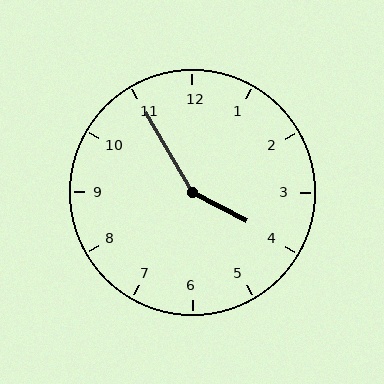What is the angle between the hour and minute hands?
Approximately 148 degrees.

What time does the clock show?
3:55.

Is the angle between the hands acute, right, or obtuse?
It is obtuse.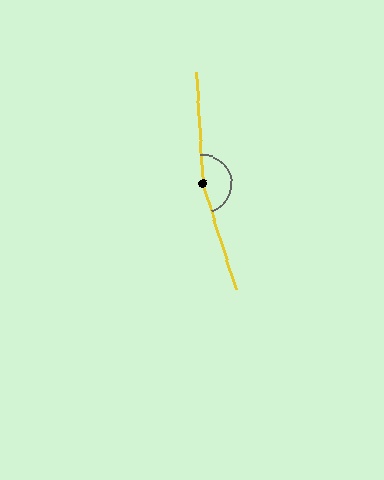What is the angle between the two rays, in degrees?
Approximately 166 degrees.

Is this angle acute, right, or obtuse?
It is obtuse.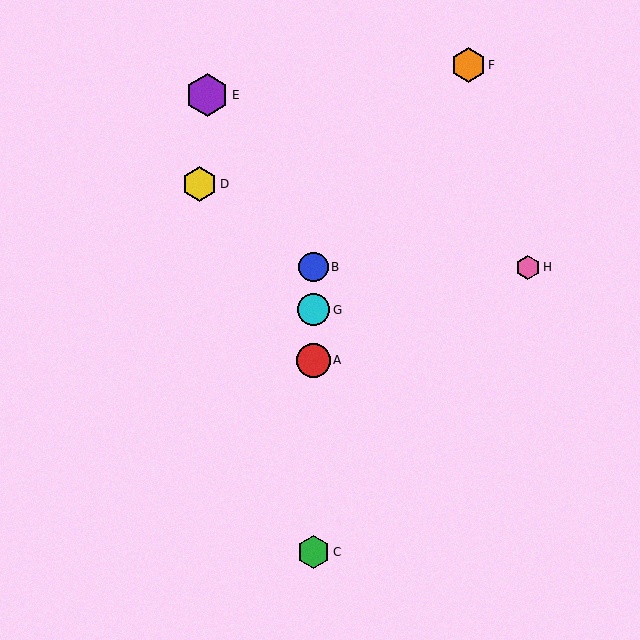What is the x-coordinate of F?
Object F is at x≈468.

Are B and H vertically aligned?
No, B is at x≈314 and H is at x≈528.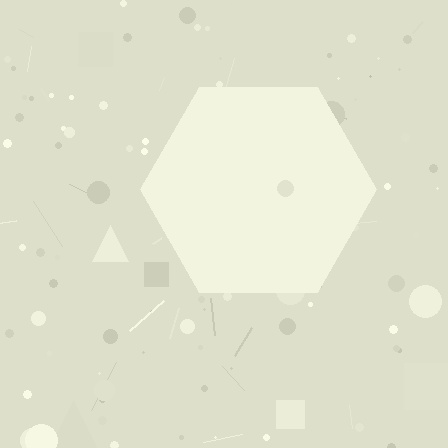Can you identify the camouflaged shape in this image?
The camouflaged shape is a hexagon.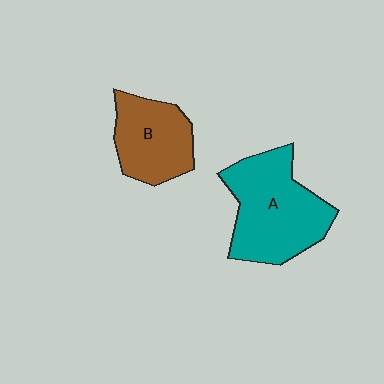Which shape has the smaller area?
Shape B (brown).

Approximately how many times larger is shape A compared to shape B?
Approximately 1.5 times.